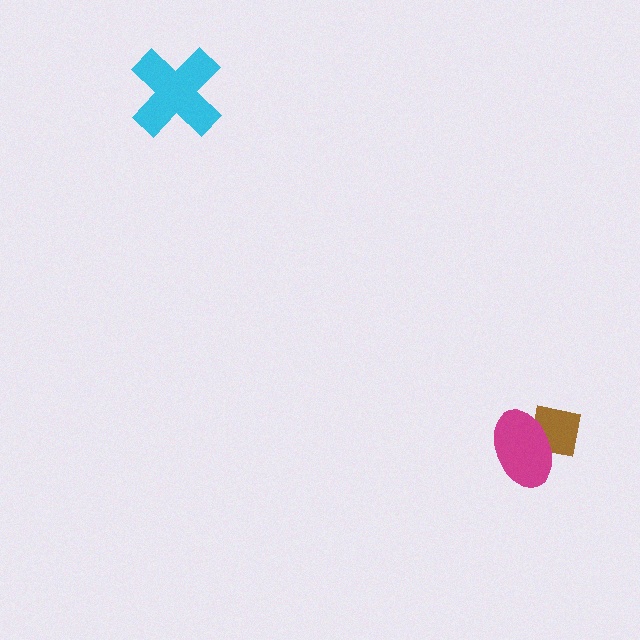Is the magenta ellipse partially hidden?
No, no other shape covers it.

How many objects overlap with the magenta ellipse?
1 object overlaps with the magenta ellipse.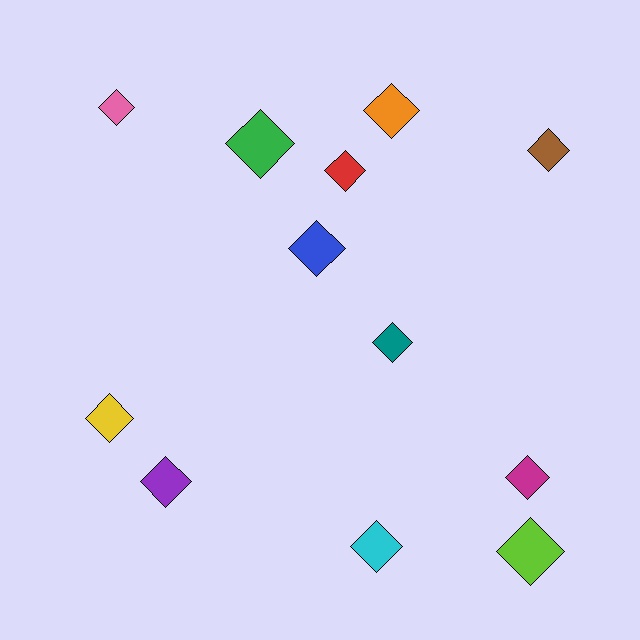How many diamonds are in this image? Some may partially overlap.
There are 12 diamonds.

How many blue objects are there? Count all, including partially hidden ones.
There is 1 blue object.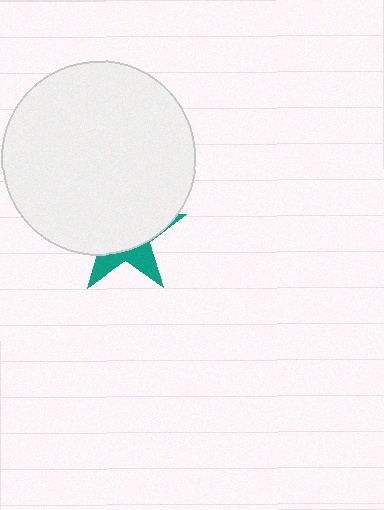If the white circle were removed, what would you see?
You would see the complete teal star.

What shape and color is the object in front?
The object in front is a white circle.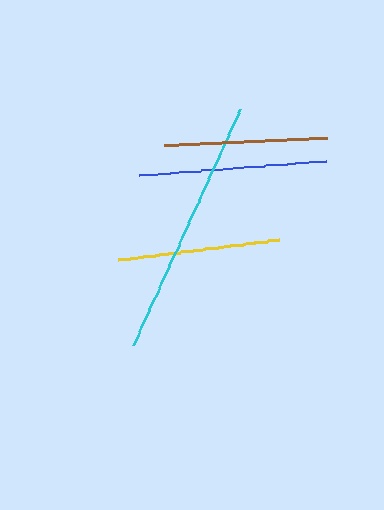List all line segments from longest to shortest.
From longest to shortest: cyan, blue, brown, yellow.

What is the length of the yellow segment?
The yellow segment is approximately 162 pixels long.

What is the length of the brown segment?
The brown segment is approximately 163 pixels long.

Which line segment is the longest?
The cyan line is the longest at approximately 259 pixels.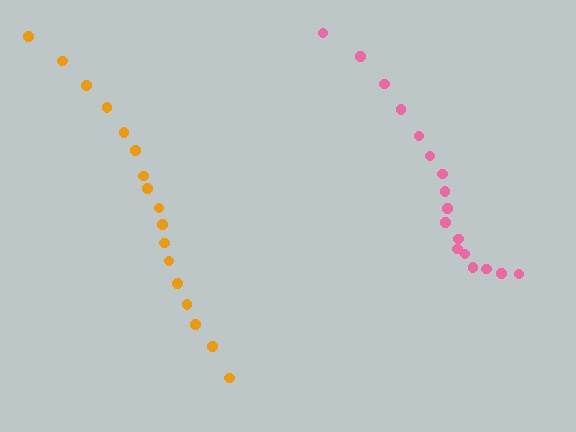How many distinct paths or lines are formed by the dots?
There are 2 distinct paths.